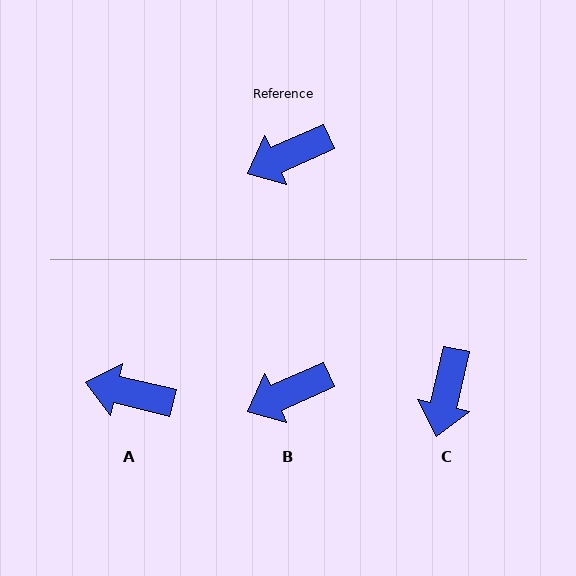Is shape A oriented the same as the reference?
No, it is off by about 38 degrees.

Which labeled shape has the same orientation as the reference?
B.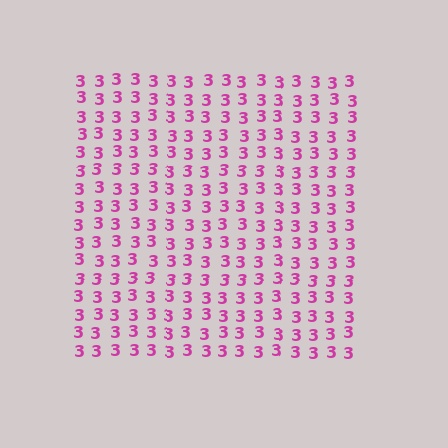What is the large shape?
The large shape is a square.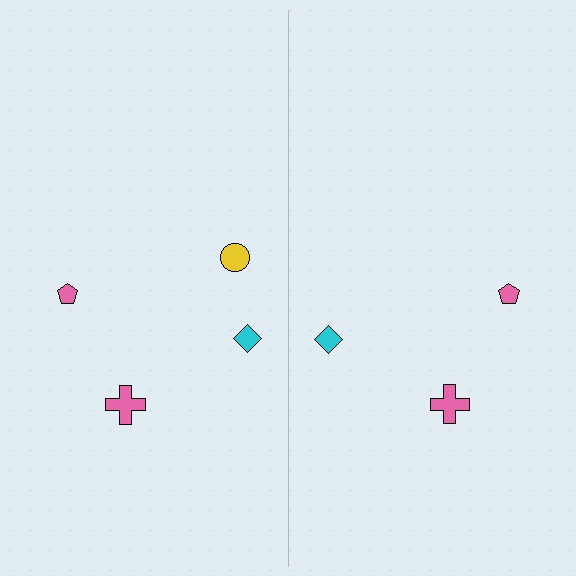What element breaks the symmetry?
A yellow circle is missing from the right side.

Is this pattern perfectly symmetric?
No, the pattern is not perfectly symmetric. A yellow circle is missing from the right side.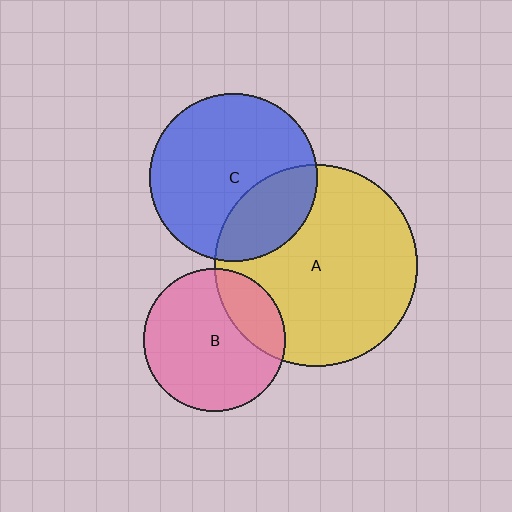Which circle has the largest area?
Circle A (yellow).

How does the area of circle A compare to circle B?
Approximately 2.0 times.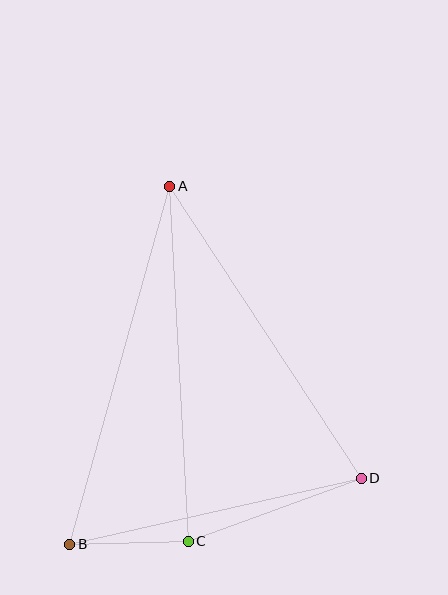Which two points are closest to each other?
Points B and C are closest to each other.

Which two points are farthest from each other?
Points A and B are farthest from each other.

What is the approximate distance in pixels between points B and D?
The distance between B and D is approximately 299 pixels.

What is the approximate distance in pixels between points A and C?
The distance between A and C is approximately 355 pixels.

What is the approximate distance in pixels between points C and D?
The distance between C and D is approximately 184 pixels.